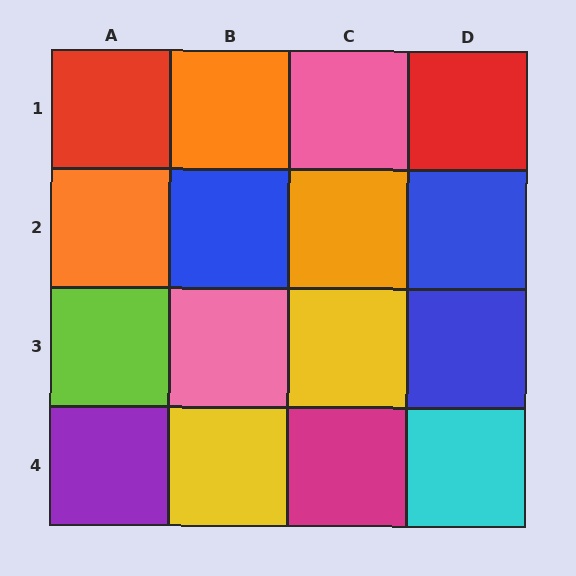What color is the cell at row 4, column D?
Cyan.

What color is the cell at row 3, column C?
Yellow.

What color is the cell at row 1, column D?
Red.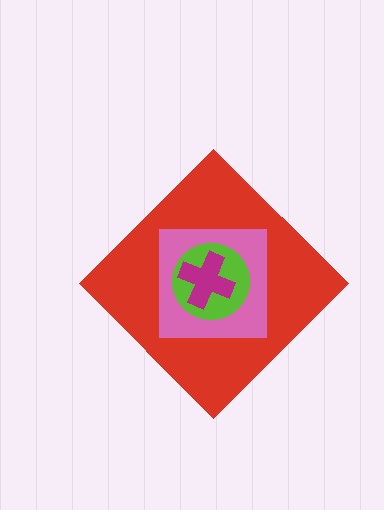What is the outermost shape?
The red diamond.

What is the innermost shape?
The magenta cross.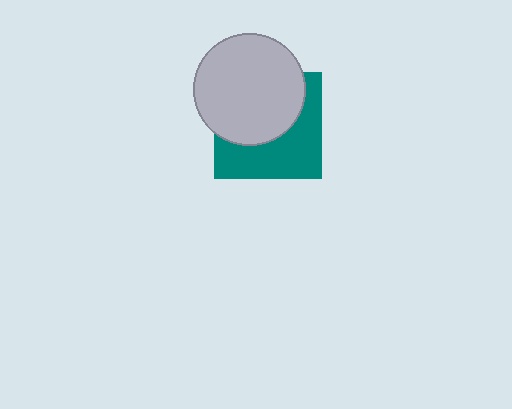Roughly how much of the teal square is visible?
About half of it is visible (roughly 48%).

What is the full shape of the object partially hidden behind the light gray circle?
The partially hidden object is a teal square.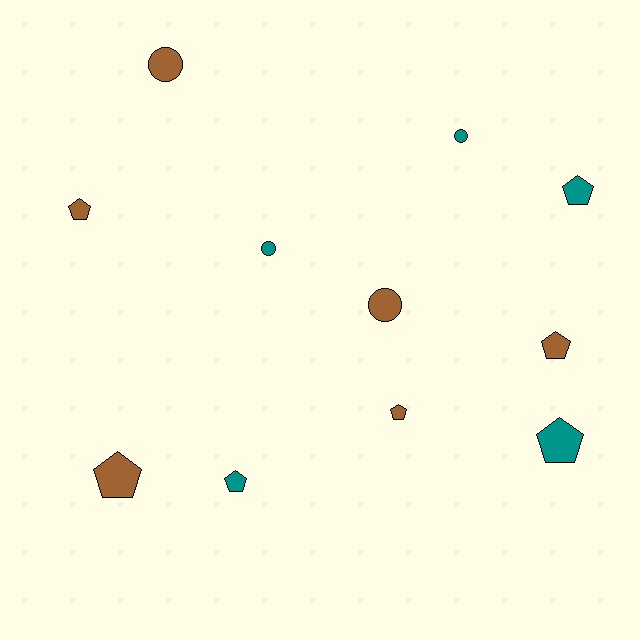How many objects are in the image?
There are 11 objects.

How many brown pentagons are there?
There are 4 brown pentagons.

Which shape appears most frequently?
Pentagon, with 7 objects.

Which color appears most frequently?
Brown, with 6 objects.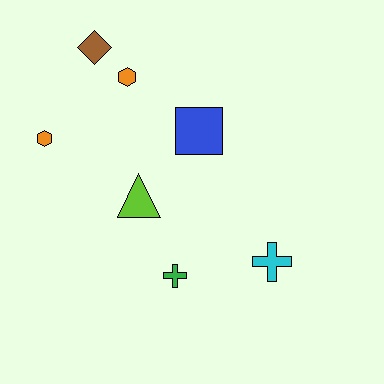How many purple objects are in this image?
There are no purple objects.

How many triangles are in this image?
There is 1 triangle.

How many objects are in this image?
There are 7 objects.